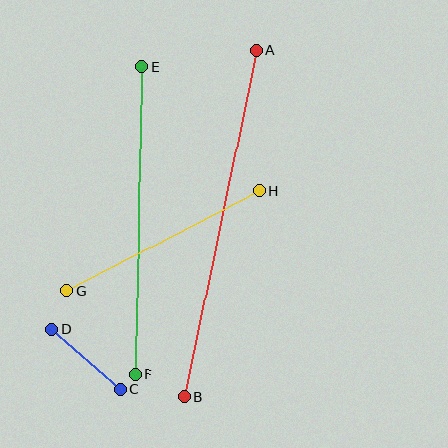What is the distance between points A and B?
The distance is approximately 353 pixels.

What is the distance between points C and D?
The distance is approximately 91 pixels.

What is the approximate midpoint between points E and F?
The midpoint is at approximately (139, 221) pixels.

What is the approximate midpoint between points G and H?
The midpoint is at approximately (163, 241) pixels.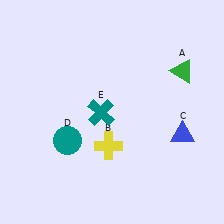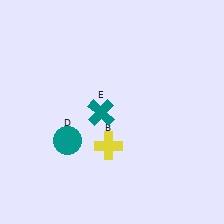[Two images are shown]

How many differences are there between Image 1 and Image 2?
There are 2 differences between the two images.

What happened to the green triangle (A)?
The green triangle (A) was removed in Image 2. It was in the top-right area of Image 1.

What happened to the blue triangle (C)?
The blue triangle (C) was removed in Image 2. It was in the bottom-right area of Image 1.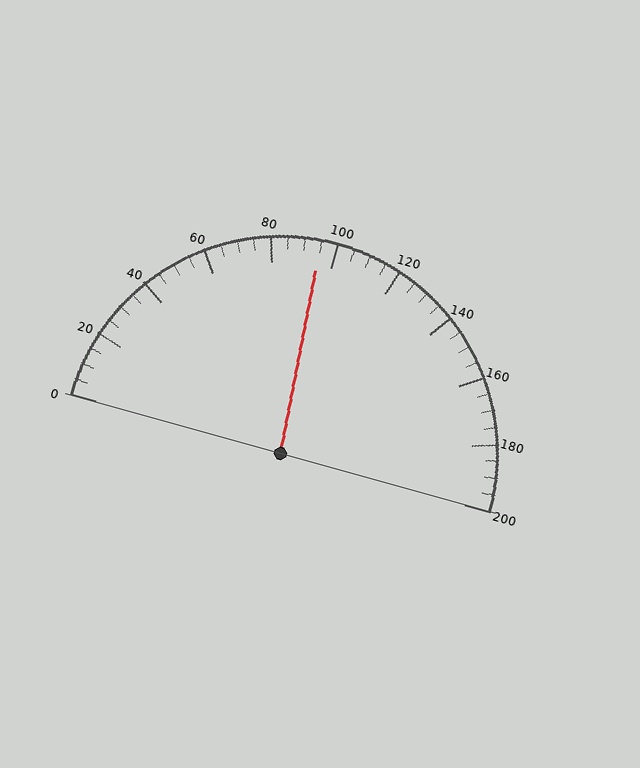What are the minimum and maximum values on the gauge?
The gauge ranges from 0 to 200.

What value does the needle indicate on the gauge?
The needle indicates approximately 95.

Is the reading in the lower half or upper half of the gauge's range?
The reading is in the lower half of the range (0 to 200).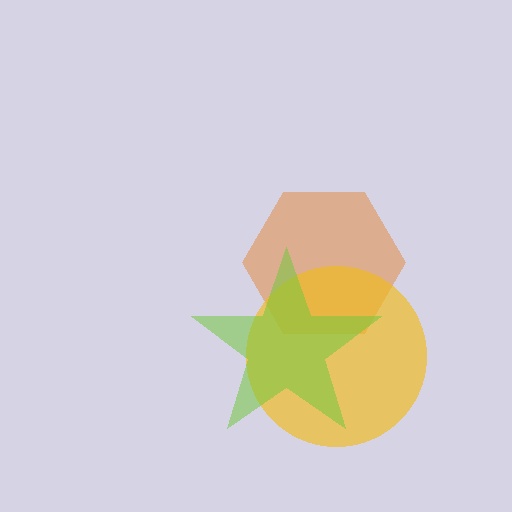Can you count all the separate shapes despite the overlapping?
Yes, there are 3 separate shapes.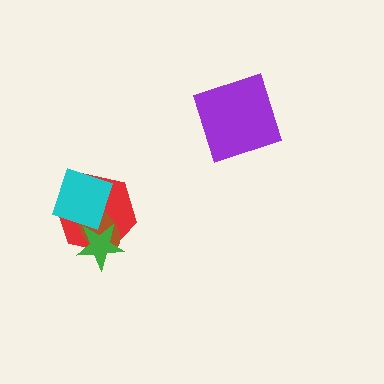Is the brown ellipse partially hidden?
Yes, it is partially covered by another shape.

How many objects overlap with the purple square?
0 objects overlap with the purple square.